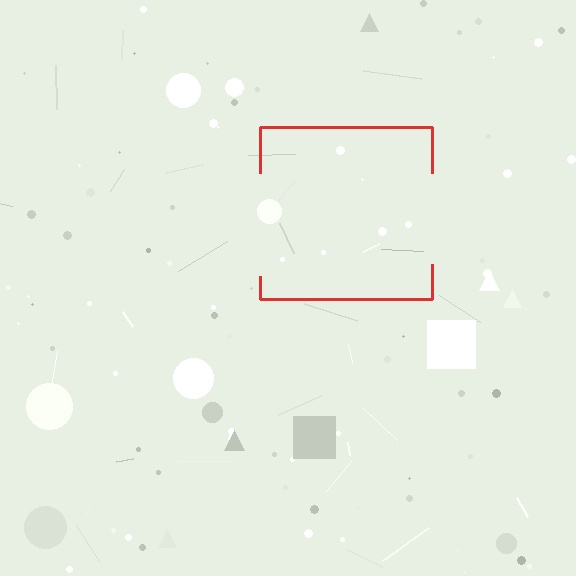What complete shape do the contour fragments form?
The contour fragments form a square.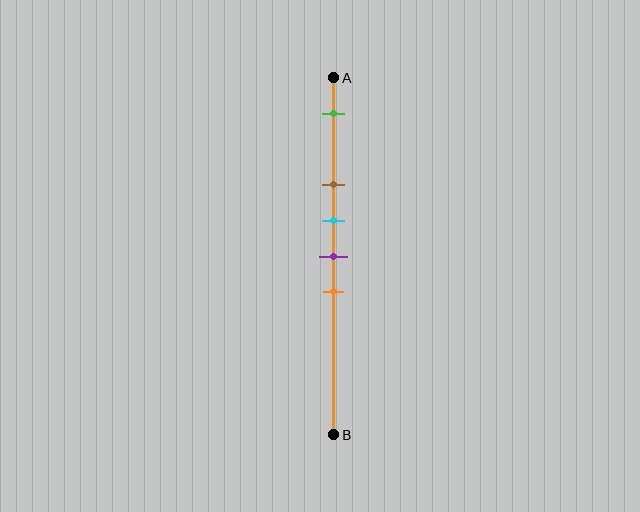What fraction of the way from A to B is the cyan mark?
The cyan mark is approximately 40% (0.4) of the way from A to B.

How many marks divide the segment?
There are 5 marks dividing the segment.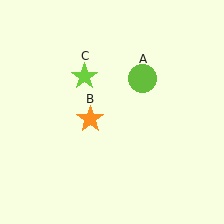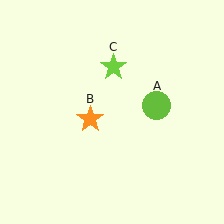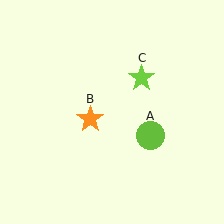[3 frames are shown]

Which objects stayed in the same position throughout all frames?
Orange star (object B) remained stationary.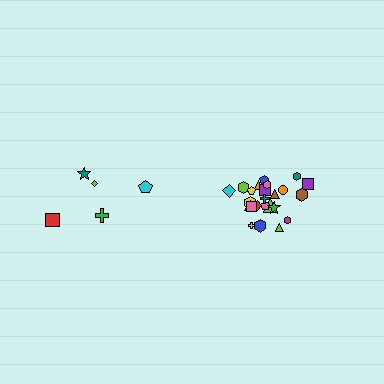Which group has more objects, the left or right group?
The right group.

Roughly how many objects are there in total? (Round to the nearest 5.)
Roughly 30 objects in total.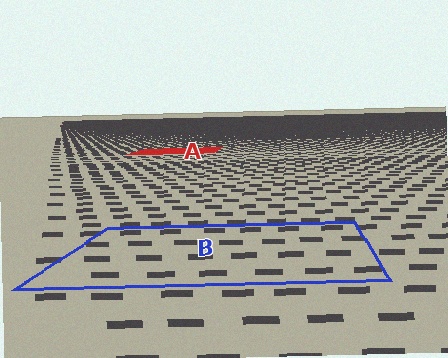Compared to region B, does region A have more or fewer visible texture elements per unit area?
Region A has more texture elements per unit area — they are packed more densely because it is farther away.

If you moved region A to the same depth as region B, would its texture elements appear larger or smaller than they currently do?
They would appear larger. At a closer depth, the same texture elements are projected at a bigger on-screen size.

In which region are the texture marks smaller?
The texture marks are smaller in region A, because it is farther away.